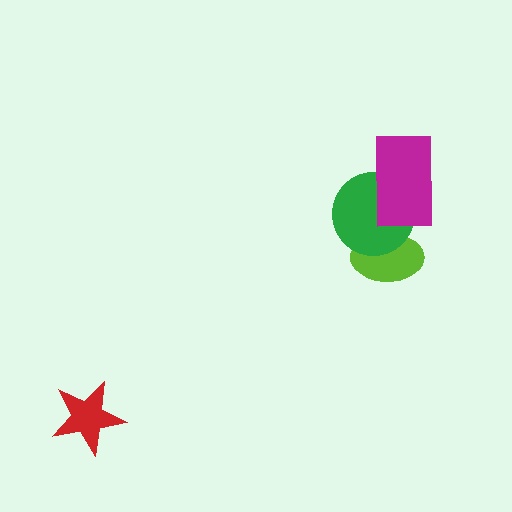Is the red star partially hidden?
No, no other shape covers it.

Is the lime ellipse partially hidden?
Yes, it is partially covered by another shape.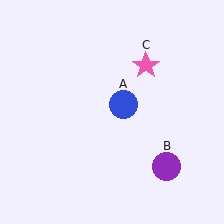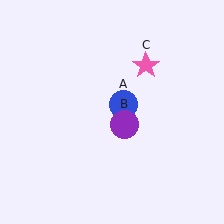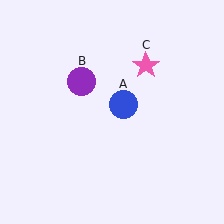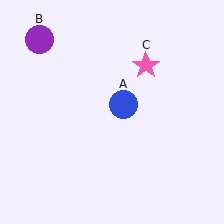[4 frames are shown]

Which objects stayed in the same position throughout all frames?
Blue circle (object A) and pink star (object C) remained stationary.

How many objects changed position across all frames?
1 object changed position: purple circle (object B).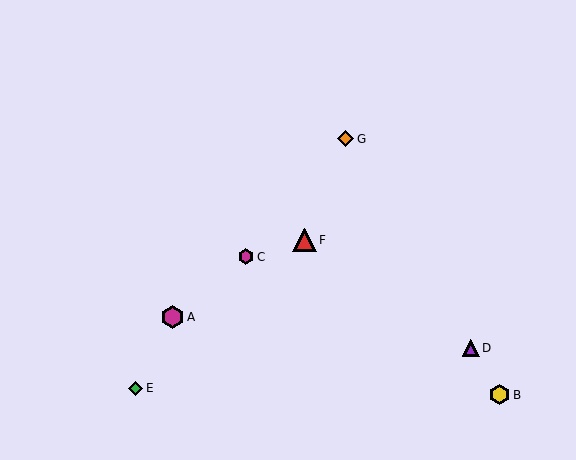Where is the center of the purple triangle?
The center of the purple triangle is at (471, 348).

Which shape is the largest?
The red triangle (labeled F) is the largest.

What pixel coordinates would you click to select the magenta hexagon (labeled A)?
Click at (173, 317) to select the magenta hexagon A.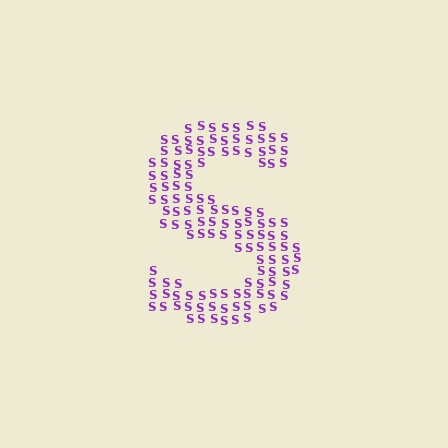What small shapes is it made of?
It is made of small letter S's.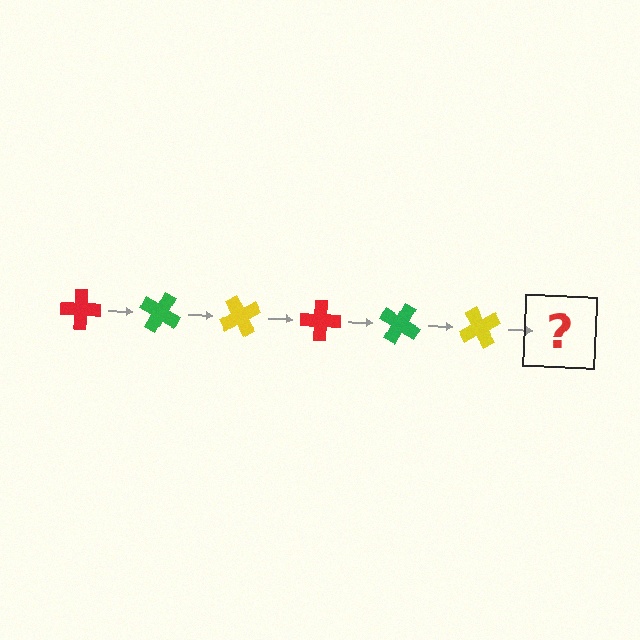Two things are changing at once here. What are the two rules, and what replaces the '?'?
The two rules are that it rotates 30 degrees each step and the color cycles through red, green, and yellow. The '?' should be a red cross, rotated 180 degrees from the start.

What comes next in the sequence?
The next element should be a red cross, rotated 180 degrees from the start.